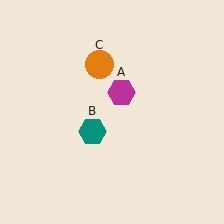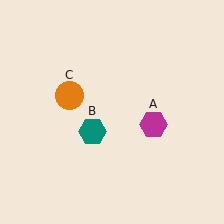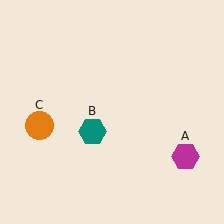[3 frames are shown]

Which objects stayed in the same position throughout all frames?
Teal hexagon (object B) remained stationary.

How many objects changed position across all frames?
2 objects changed position: magenta hexagon (object A), orange circle (object C).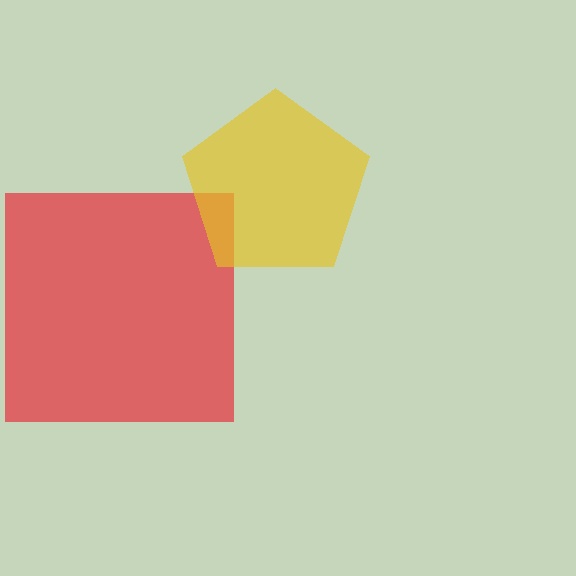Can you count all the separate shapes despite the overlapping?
Yes, there are 2 separate shapes.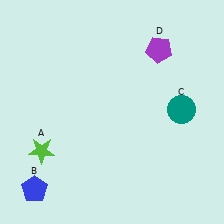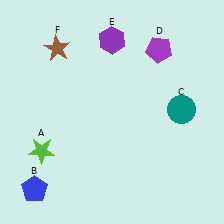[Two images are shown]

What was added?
A purple hexagon (E), a brown star (F) were added in Image 2.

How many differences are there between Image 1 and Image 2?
There are 2 differences between the two images.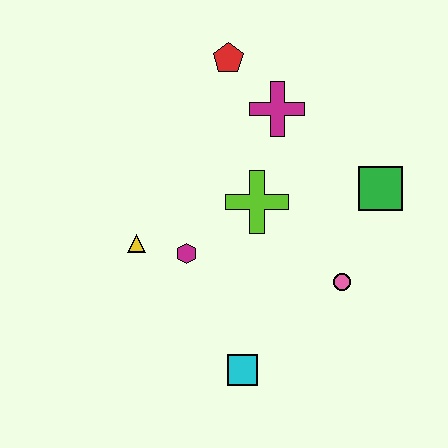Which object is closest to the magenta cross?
The red pentagon is closest to the magenta cross.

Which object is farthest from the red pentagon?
The cyan square is farthest from the red pentagon.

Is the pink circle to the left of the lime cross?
No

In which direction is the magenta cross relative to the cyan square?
The magenta cross is above the cyan square.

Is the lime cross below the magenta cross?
Yes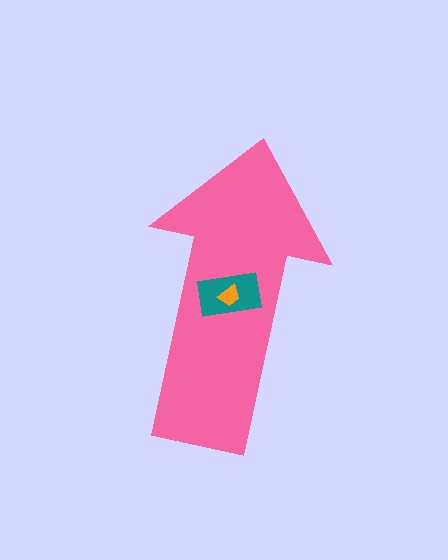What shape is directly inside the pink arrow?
The teal rectangle.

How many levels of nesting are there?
3.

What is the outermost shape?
The pink arrow.